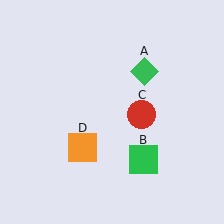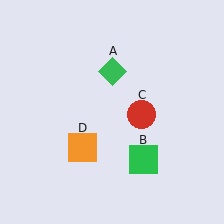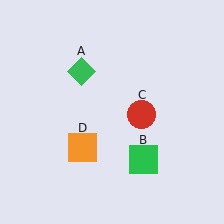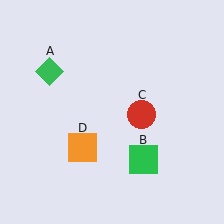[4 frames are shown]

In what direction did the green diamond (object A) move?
The green diamond (object A) moved left.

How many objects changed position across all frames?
1 object changed position: green diamond (object A).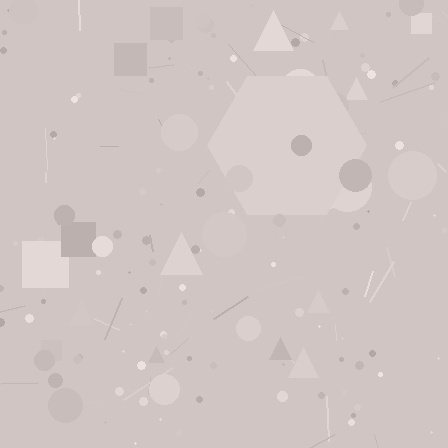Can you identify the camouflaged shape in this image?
The camouflaged shape is a hexagon.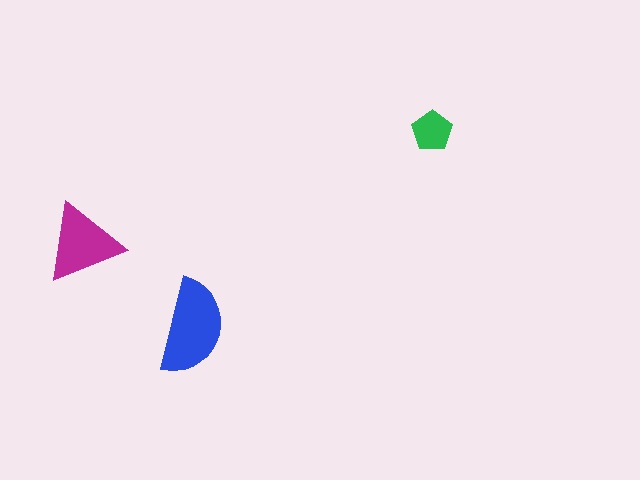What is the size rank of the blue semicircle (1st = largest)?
1st.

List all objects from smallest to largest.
The green pentagon, the magenta triangle, the blue semicircle.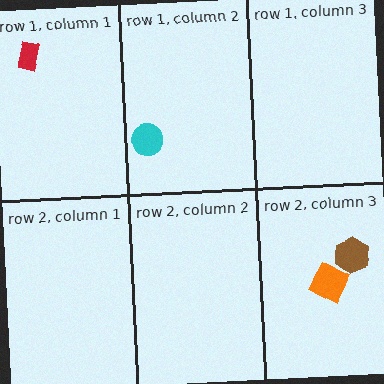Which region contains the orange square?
The row 2, column 3 region.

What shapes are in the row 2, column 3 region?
The brown hexagon, the orange square.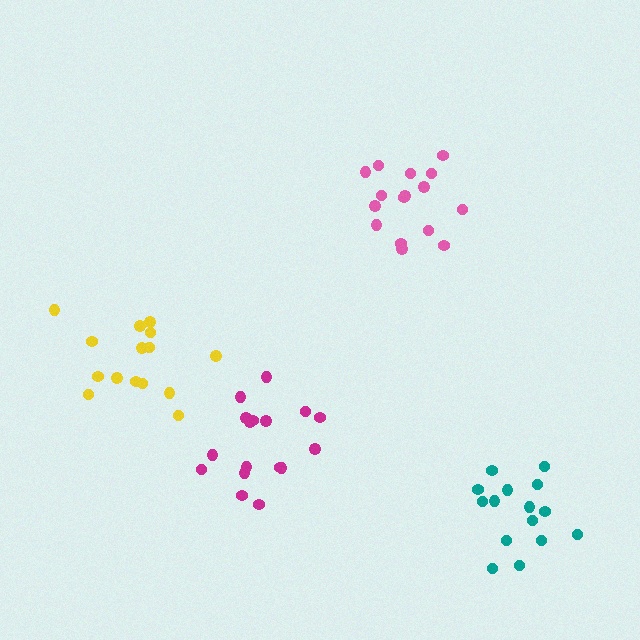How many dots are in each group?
Group 1: 15 dots, Group 2: 16 dots, Group 3: 15 dots, Group 4: 17 dots (63 total).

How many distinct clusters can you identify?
There are 4 distinct clusters.